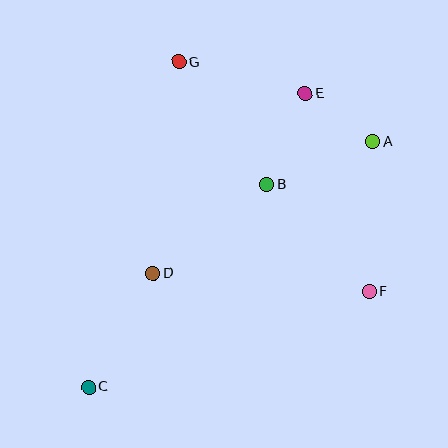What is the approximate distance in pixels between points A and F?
The distance between A and F is approximately 149 pixels.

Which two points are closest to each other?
Points A and E are closest to each other.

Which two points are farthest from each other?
Points A and C are farthest from each other.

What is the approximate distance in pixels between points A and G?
The distance between A and G is approximately 210 pixels.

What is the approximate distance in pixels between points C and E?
The distance between C and E is approximately 365 pixels.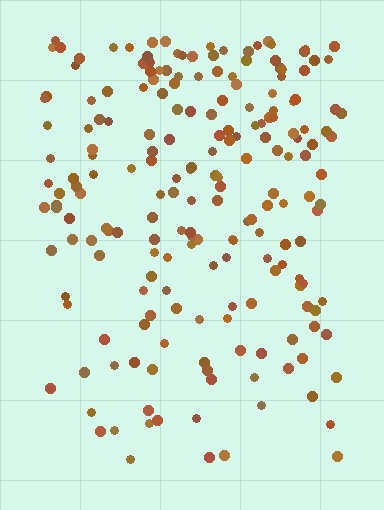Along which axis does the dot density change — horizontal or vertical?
Vertical.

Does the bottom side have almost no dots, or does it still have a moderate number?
Still a moderate number, just noticeably fewer than the top.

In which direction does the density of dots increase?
From bottom to top, with the top side densest.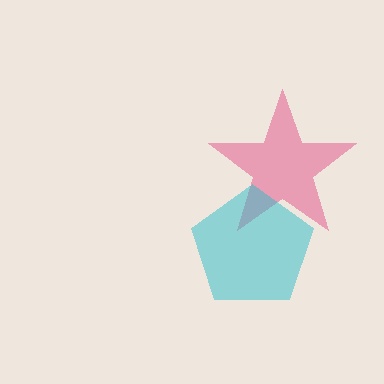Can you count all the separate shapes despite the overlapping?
Yes, there are 2 separate shapes.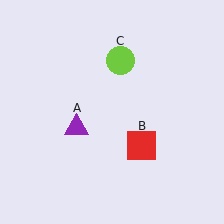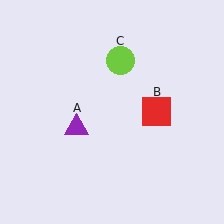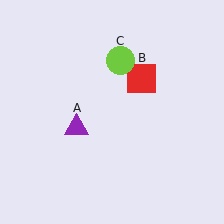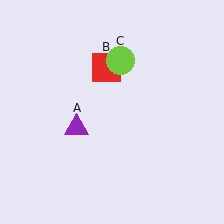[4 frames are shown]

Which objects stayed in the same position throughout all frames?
Purple triangle (object A) and lime circle (object C) remained stationary.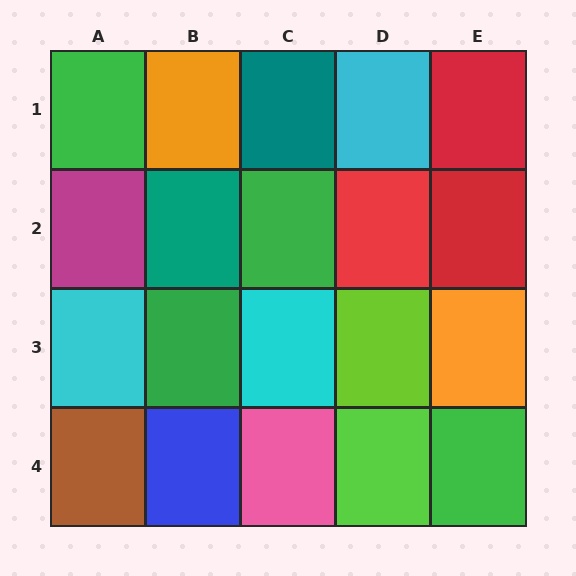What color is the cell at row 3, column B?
Green.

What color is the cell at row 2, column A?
Magenta.